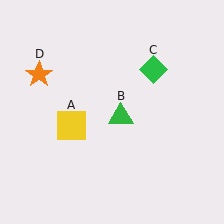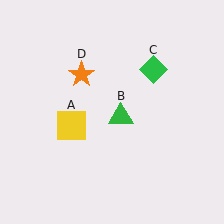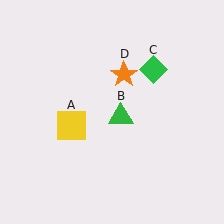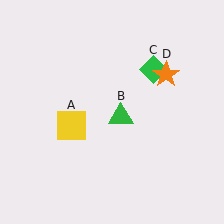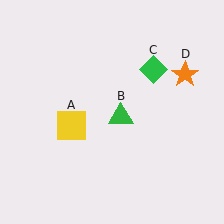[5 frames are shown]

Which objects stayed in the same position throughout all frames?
Yellow square (object A) and green triangle (object B) and green diamond (object C) remained stationary.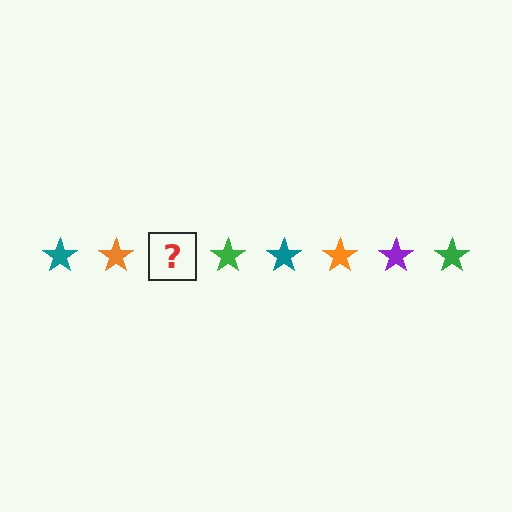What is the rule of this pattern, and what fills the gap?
The rule is that the pattern cycles through teal, orange, purple, green stars. The gap should be filled with a purple star.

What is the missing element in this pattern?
The missing element is a purple star.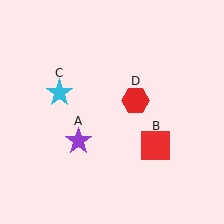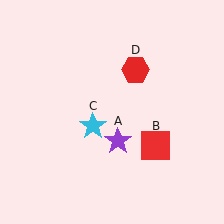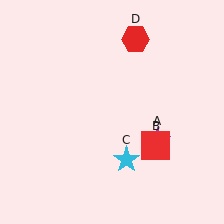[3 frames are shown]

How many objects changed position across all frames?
3 objects changed position: purple star (object A), cyan star (object C), red hexagon (object D).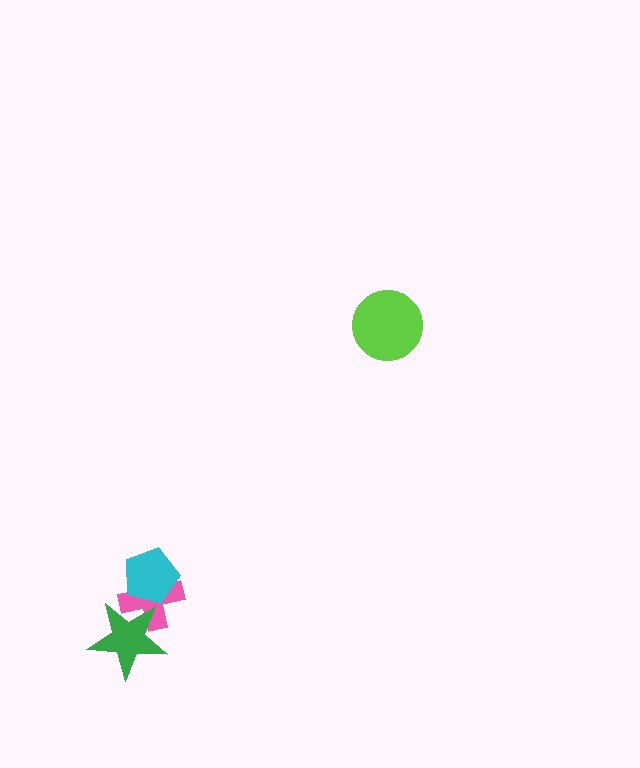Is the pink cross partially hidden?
Yes, it is partially covered by another shape.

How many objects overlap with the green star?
1 object overlaps with the green star.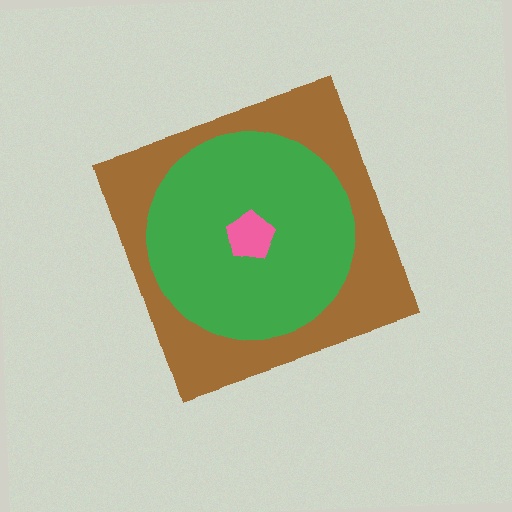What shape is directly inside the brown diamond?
The green circle.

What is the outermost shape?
The brown diamond.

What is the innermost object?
The pink pentagon.